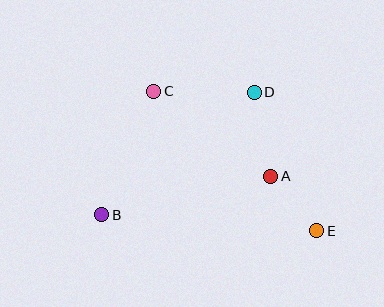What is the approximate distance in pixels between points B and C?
The distance between B and C is approximately 134 pixels.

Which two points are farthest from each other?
Points B and E are farthest from each other.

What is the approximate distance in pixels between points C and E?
The distance between C and E is approximately 215 pixels.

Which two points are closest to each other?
Points A and E are closest to each other.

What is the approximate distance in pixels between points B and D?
The distance between B and D is approximately 196 pixels.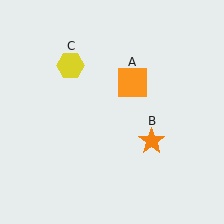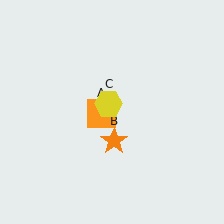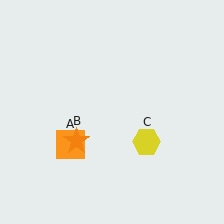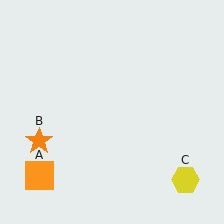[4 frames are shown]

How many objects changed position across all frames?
3 objects changed position: orange square (object A), orange star (object B), yellow hexagon (object C).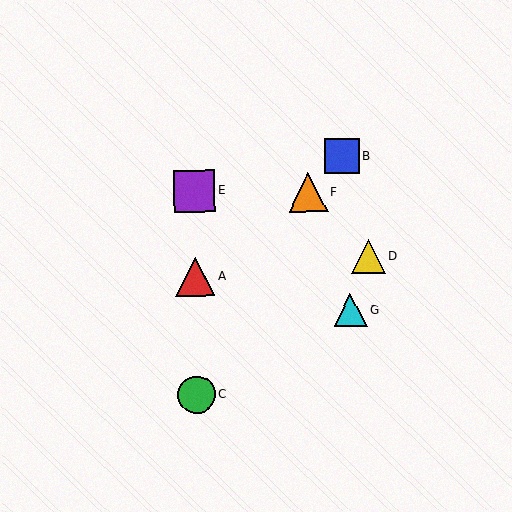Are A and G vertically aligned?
No, A is at x≈195 and G is at x≈350.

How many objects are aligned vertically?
3 objects (A, C, E) are aligned vertically.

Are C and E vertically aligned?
Yes, both are at x≈197.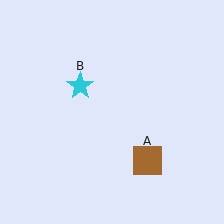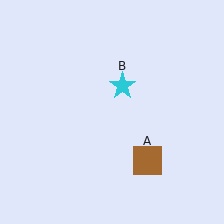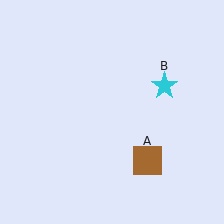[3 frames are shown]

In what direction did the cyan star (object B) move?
The cyan star (object B) moved right.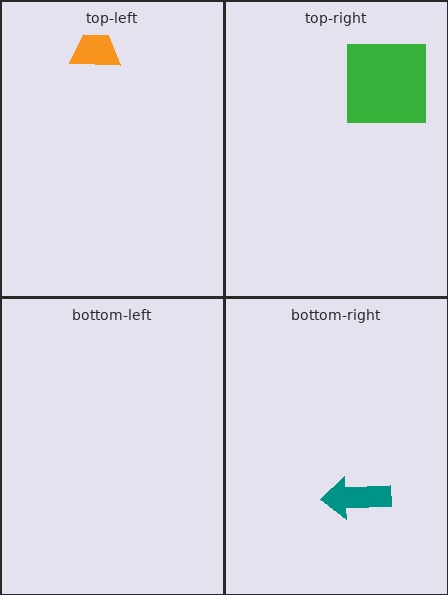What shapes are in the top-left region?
The orange trapezoid.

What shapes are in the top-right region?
The cyan triangle, the green square.